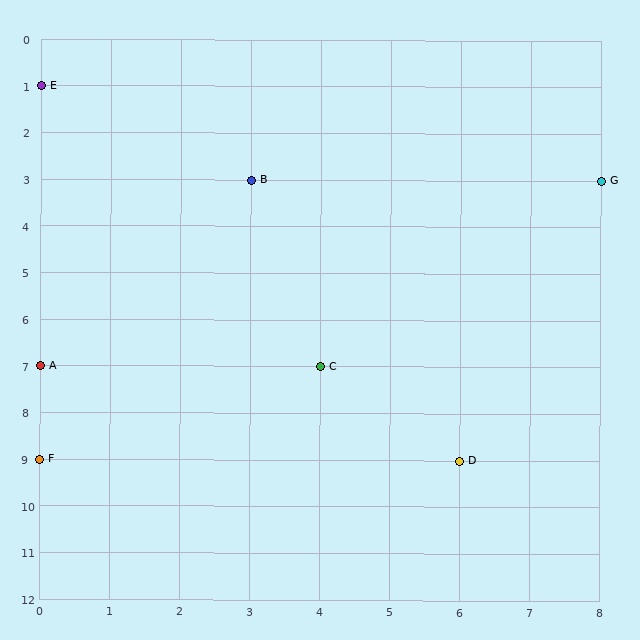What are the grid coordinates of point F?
Point F is at grid coordinates (0, 9).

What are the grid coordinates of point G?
Point G is at grid coordinates (8, 3).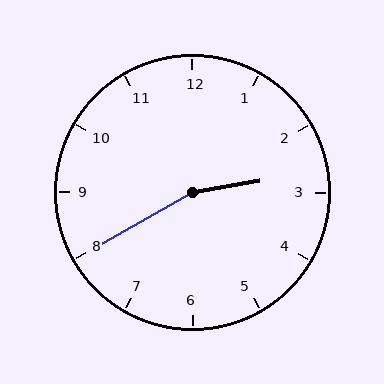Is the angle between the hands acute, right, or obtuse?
It is obtuse.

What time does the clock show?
2:40.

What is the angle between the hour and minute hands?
Approximately 160 degrees.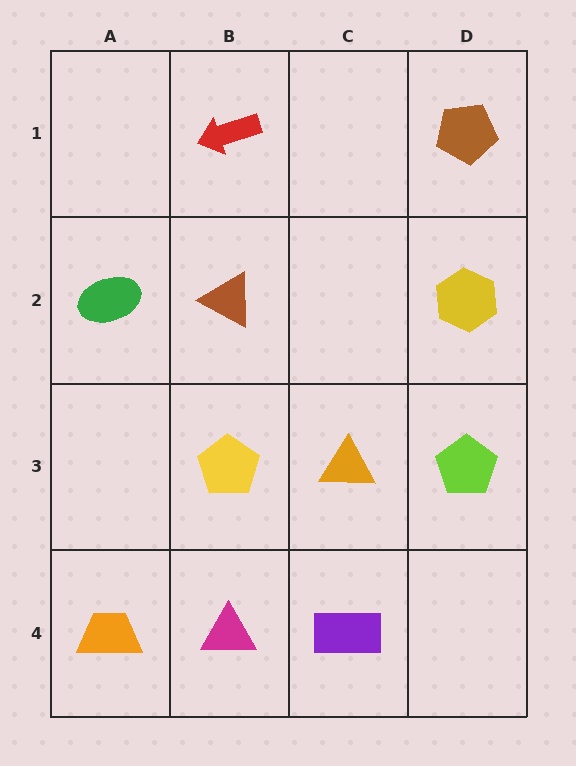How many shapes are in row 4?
3 shapes.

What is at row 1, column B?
A red arrow.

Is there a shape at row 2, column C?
No, that cell is empty.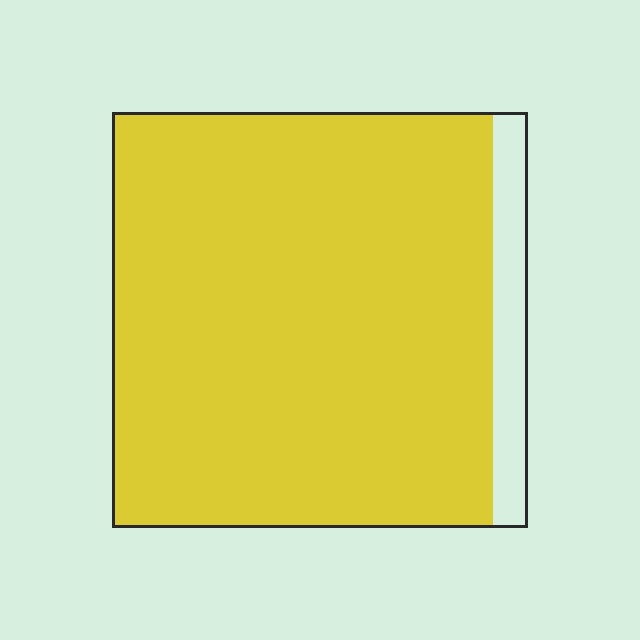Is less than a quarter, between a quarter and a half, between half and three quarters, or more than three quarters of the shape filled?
More than three quarters.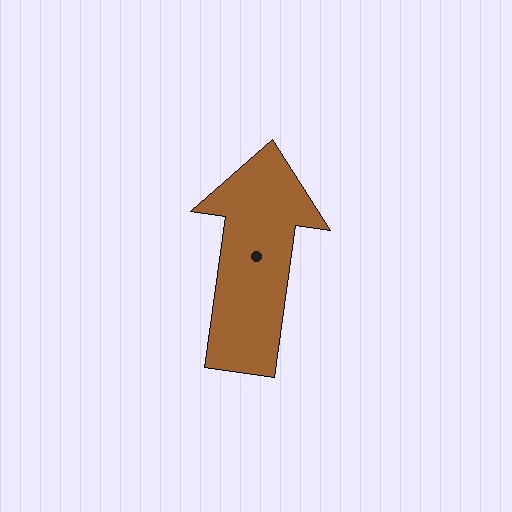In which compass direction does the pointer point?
North.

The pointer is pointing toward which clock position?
Roughly 12 o'clock.